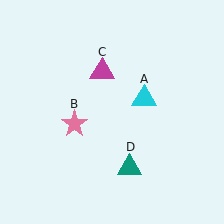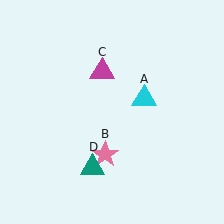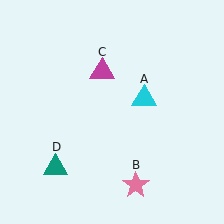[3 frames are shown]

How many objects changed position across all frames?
2 objects changed position: pink star (object B), teal triangle (object D).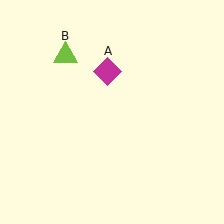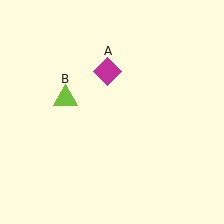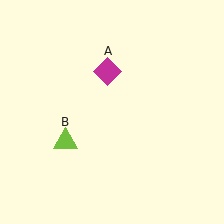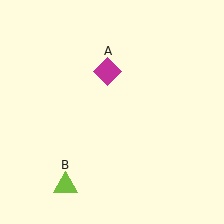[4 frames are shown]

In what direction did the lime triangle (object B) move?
The lime triangle (object B) moved down.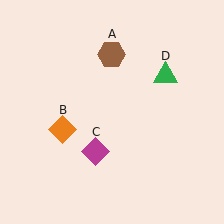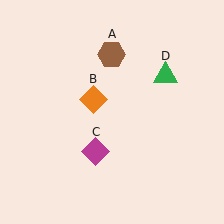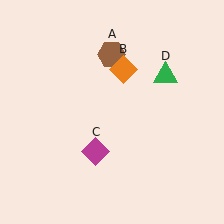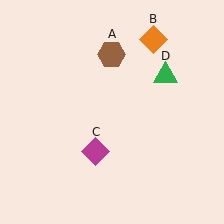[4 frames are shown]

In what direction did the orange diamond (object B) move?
The orange diamond (object B) moved up and to the right.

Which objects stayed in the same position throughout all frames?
Brown hexagon (object A) and magenta diamond (object C) and green triangle (object D) remained stationary.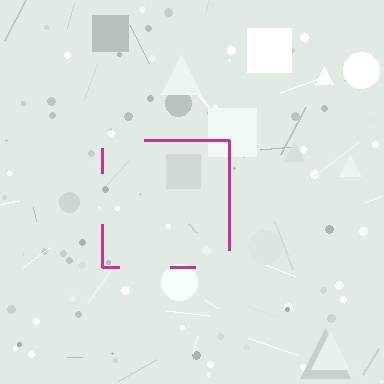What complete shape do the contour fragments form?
The contour fragments form a square.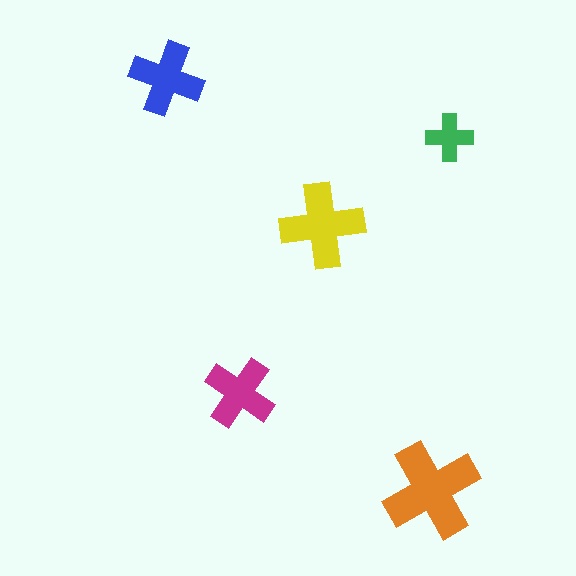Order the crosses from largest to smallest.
the orange one, the yellow one, the blue one, the magenta one, the green one.